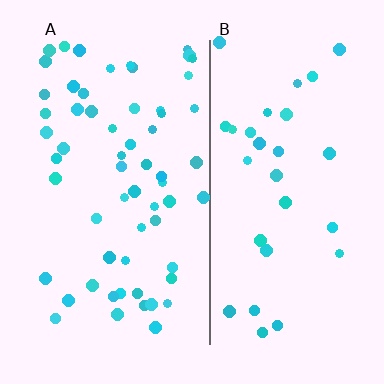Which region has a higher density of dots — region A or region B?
A (the left).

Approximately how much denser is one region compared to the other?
Approximately 2.0× — region A over region B.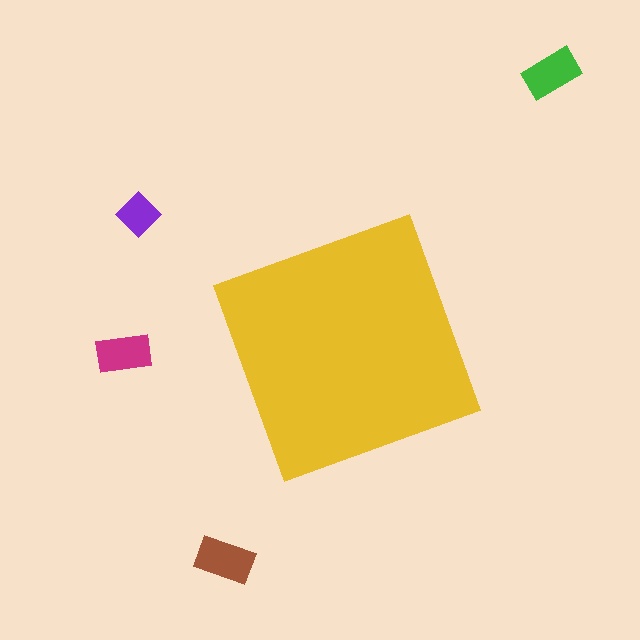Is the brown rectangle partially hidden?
No, the brown rectangle is fully visible.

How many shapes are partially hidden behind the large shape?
0 shapes are partially hidden.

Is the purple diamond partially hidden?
No, the purple diamond is fully visible.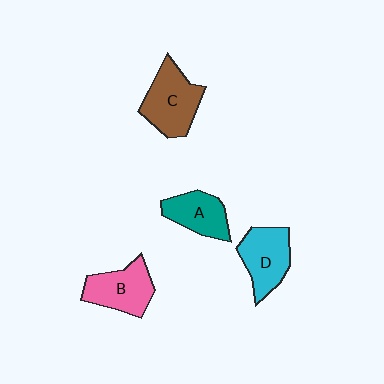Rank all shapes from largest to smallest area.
From largest to smallest: C (brown), D (cyan), B (pink), A (teal).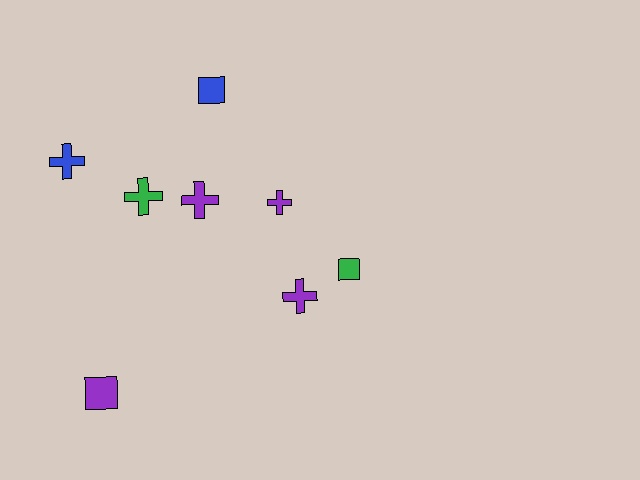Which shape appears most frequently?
Cross, with 5 objects.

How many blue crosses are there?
There is 1 blue cross.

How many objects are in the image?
There are 8 objects.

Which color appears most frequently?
Purple, with 4 objects.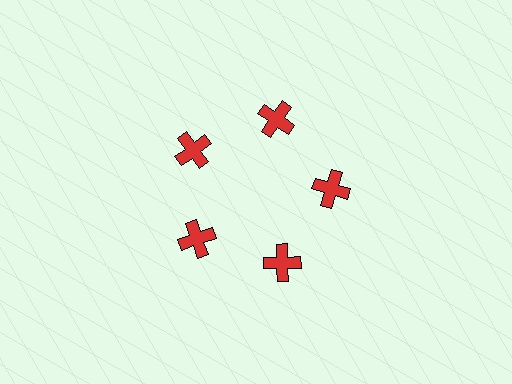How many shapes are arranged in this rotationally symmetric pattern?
There are 5 shapes, arranged in 5 groups of 1.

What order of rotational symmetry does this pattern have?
This pattern has 5-fold rotational symmetry.